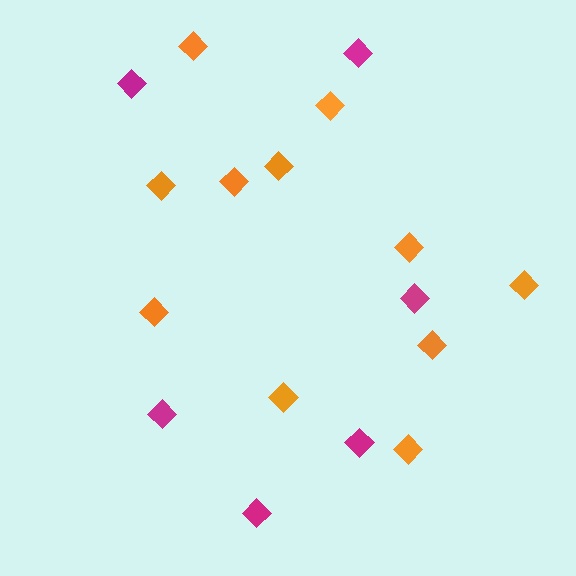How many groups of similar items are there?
There are 2 groups: one group of orange diamonds (11) and one group of magenta diamonds (6).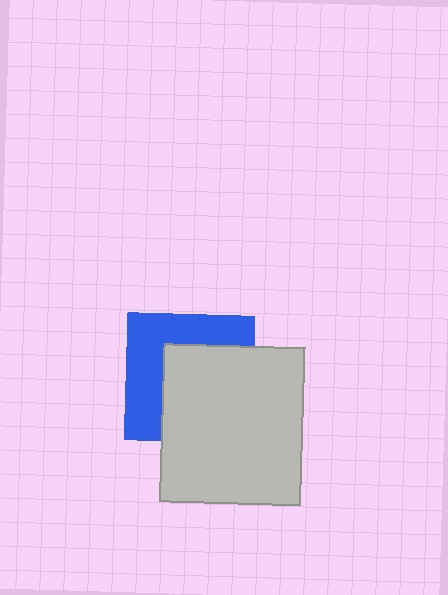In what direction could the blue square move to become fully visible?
The blue square could move toward the upper-left. That would shift it out from behind the light gray rectangle entirely.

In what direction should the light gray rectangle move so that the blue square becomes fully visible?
The light gray rectangle should move toward the lower-right. That is the shortest direction to clear the overlap and leave the blue square fully visible.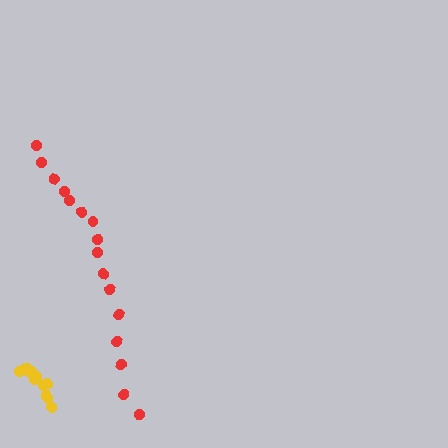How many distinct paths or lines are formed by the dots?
There are 2 distinct paths.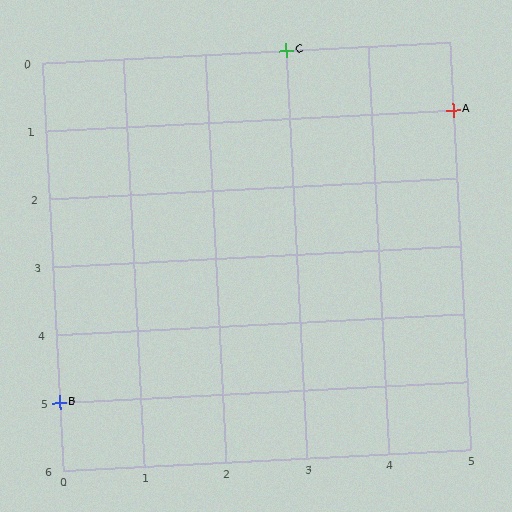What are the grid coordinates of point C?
Point C is at grid coordinates (3, 0).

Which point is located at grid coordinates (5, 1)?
Point A is at (5, 1).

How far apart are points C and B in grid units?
Points C and B are 3 columns and 5 rows apart (about 5.8 grid units diagonally).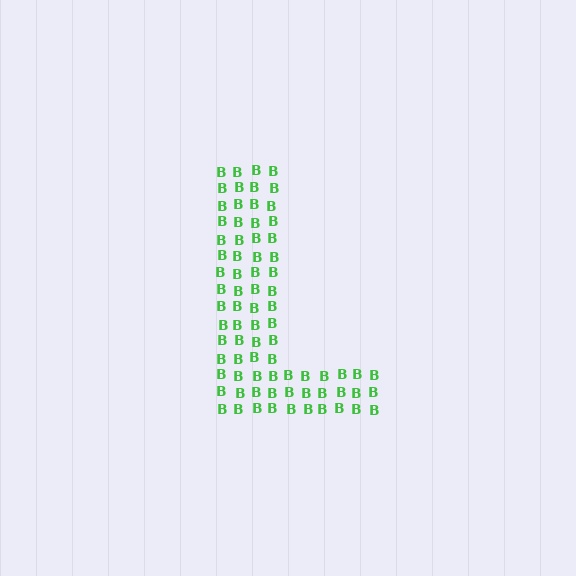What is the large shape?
The large shape is the letter L.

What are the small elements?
The small elements are letter B's.